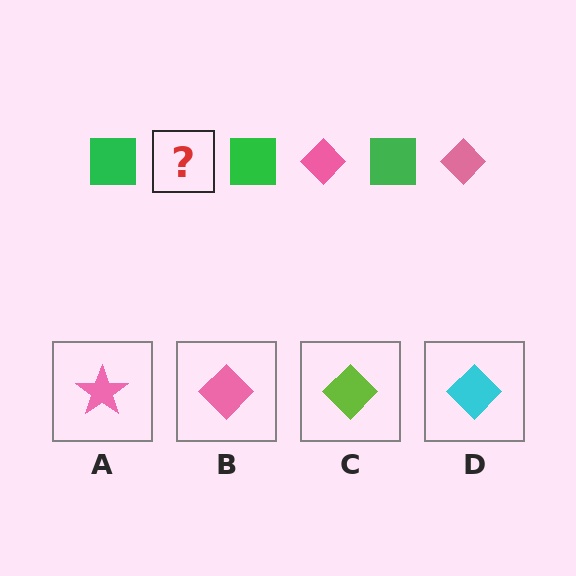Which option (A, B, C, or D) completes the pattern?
B.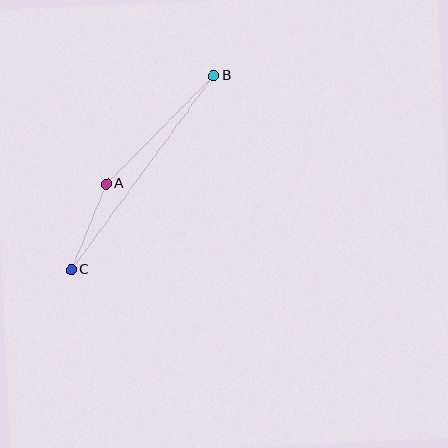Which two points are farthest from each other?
Points B and C are farthest from each other.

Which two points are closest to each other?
Points A and C are closest to each other.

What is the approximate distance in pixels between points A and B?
The distance between A and B is approximately 153 pixels.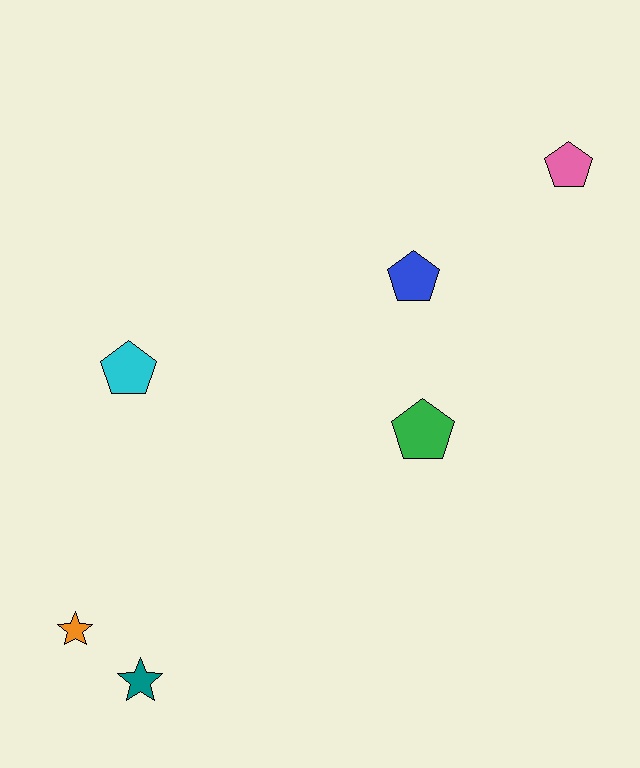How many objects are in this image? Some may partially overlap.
There are 6 objects.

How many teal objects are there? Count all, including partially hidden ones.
There is 1 teal object.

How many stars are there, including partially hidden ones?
There are 2 stars.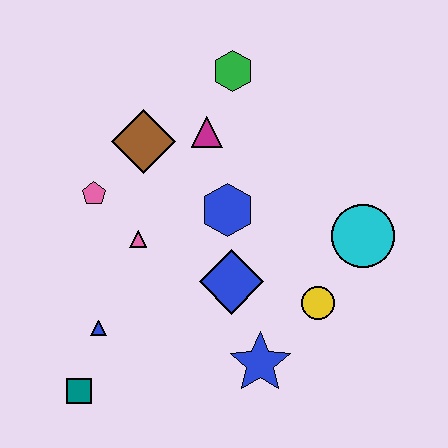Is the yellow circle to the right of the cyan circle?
No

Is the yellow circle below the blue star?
No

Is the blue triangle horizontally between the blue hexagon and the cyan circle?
No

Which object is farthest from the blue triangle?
The green hexagon is farthest from the blue triangle.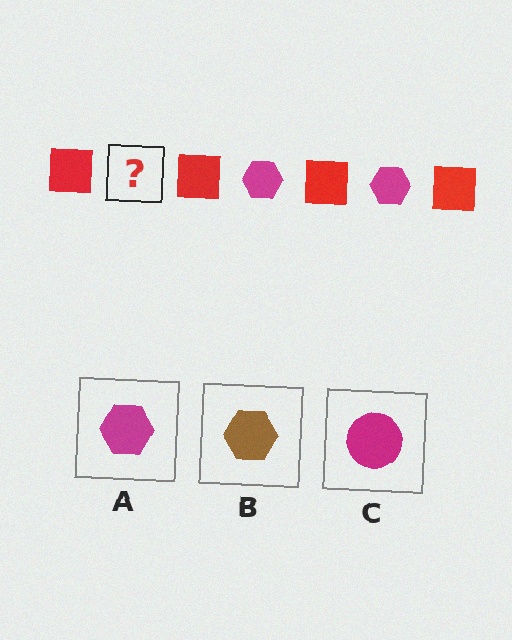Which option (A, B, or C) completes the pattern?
A.